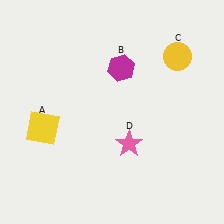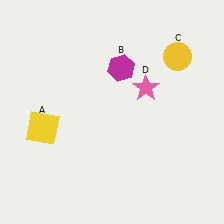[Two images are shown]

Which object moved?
The pink star (D) moved up.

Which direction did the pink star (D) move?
The pink star (D) moved up.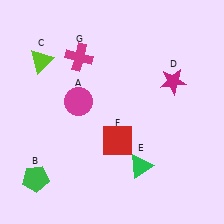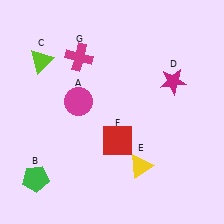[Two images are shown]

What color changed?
The triangle (E) changed from green in Image 1 to yellow in Image 2.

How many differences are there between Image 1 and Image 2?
There is 1 difference between the two images.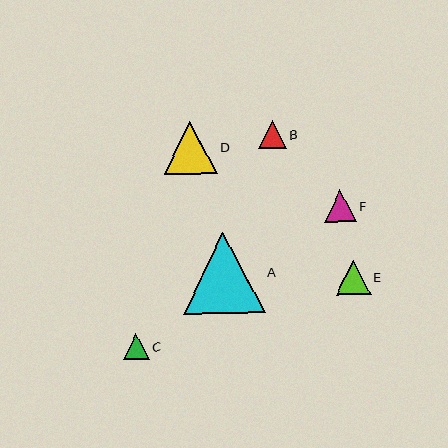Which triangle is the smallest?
Triangle C is the smallest with a size of approximately 26 pixels.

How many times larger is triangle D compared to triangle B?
Triangle D is approximately 1.9 times the size of triangle B.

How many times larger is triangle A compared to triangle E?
Triangle A is approximately 2.4 times the size of triangle E.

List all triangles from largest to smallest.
From largest to smallest: A, D, E, F, B, C.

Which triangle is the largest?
Triangle A is the largest with a size of approximately 82 pixels.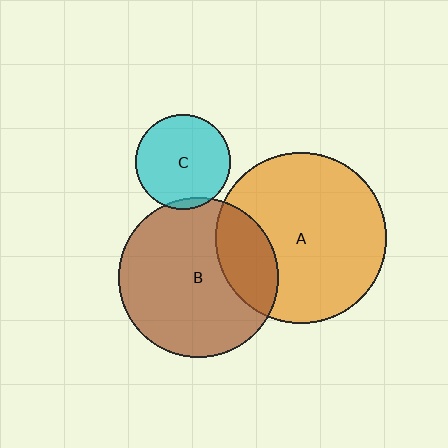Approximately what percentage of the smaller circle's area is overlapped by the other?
Approximately 25%.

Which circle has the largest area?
Circle A (orange).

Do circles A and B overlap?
Yes.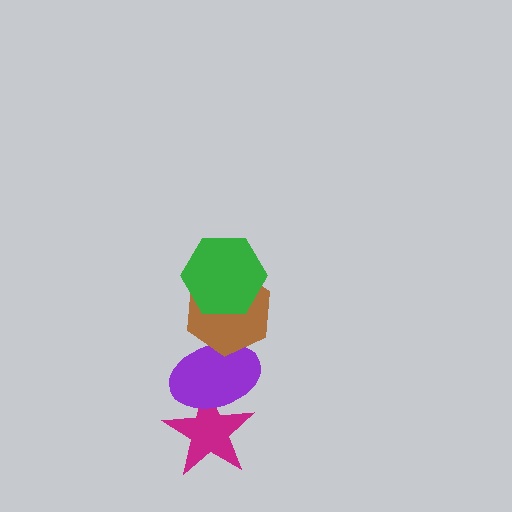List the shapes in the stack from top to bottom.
From top to bottom: the green hexagon, the brown hexagon, the purple ellipse, the magenta star.